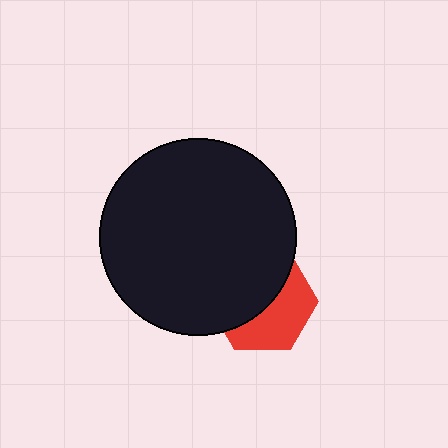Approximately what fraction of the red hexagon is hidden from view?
Roughly 54% of the red hexagon is hidden behind the black circle.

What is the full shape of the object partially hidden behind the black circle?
The partially hidden object is a red hexagon.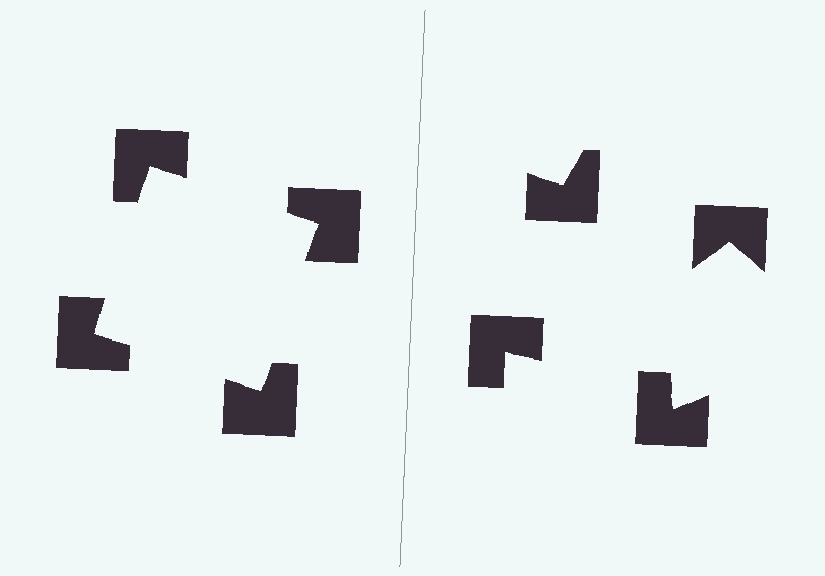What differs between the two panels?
The notched squares are positioned identically on both sides; only the wedge orientations differ. On the left they align to a square; on the right they are misaligned.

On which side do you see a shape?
An illusory square appears on the left side. On the right side the wedge cuts are rotated, so no coherent shape forms.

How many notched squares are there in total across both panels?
8 — 4 on each side.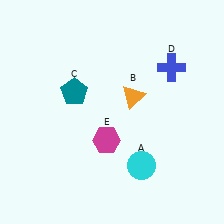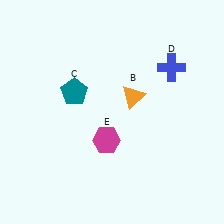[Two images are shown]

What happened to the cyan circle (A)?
The cyan circle (A) was removed in Image 2. It was in the bottom-right area of Image 1.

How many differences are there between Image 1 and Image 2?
There is 1 difference between the two images.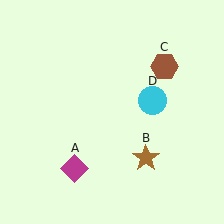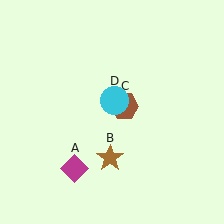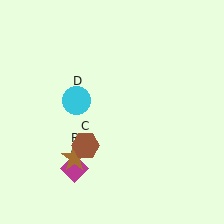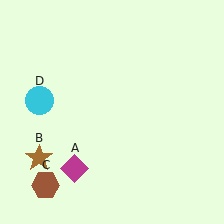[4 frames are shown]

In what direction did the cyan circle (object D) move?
The cyan circle (object D) moved left.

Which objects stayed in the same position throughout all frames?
Magenta diamond (object A) remained stationary.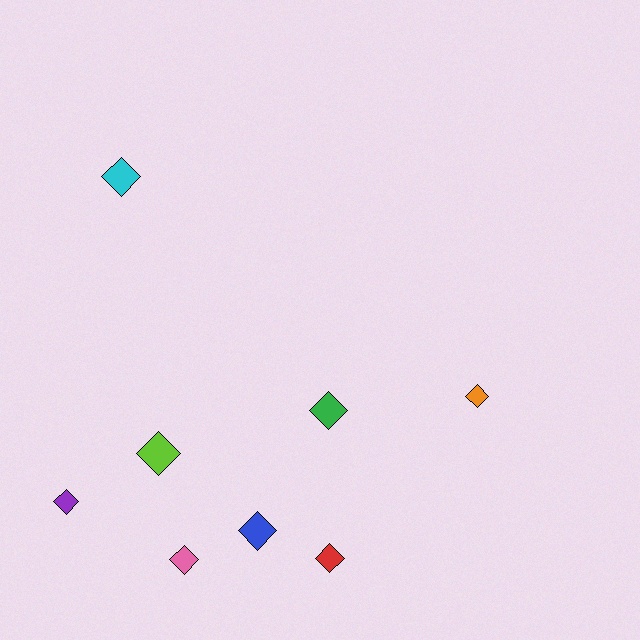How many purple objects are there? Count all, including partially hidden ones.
There is 1 purple object.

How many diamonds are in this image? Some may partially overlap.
There are 8 diamonds.